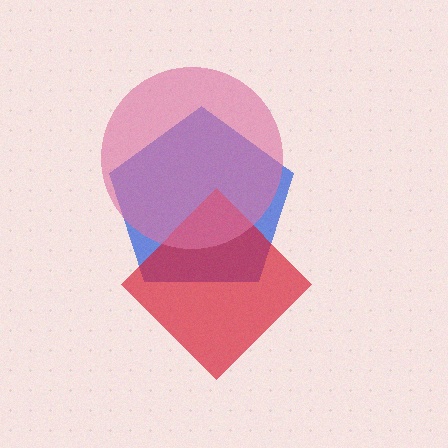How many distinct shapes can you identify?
There are 3 distinct shapes: a blue pentagon, a red diamond, a pink circle.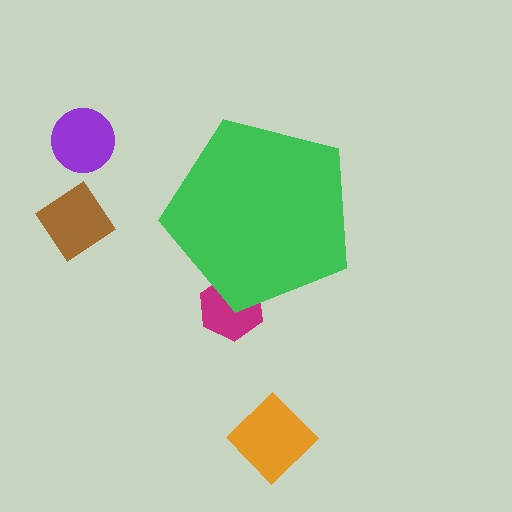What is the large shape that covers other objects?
A green pentagon.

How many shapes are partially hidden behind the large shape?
1 shape is partially hidden.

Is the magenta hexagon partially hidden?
Yes, the magenta hexagon is partially hidden behind the green pentagon.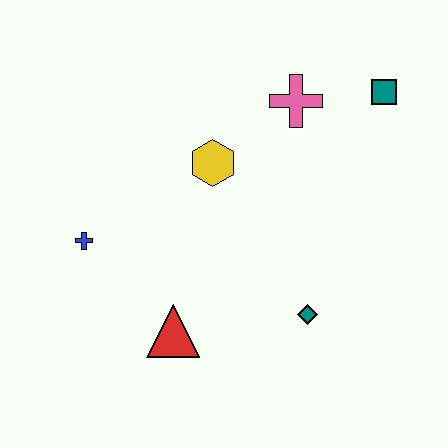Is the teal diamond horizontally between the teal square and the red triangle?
Yes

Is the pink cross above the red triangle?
Yes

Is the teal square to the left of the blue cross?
No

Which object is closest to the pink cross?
The teal square is closest to the pink cross.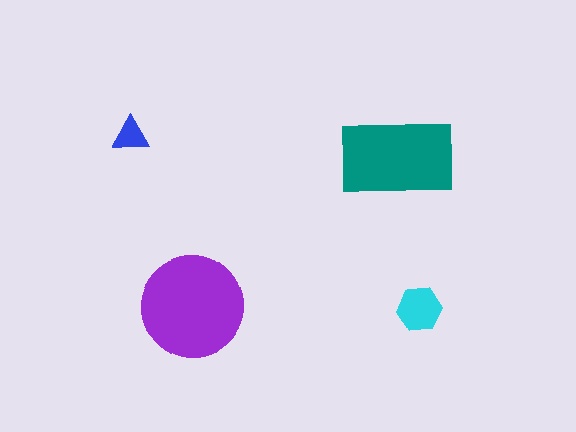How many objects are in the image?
There are 4 objects in the image.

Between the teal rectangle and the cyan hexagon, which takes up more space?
The teal rectangle.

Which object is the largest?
The purple circle.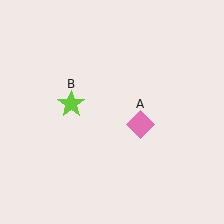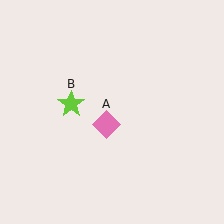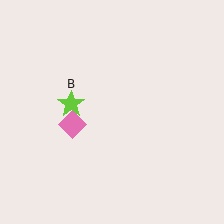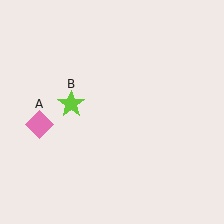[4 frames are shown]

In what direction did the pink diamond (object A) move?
The pink diamond (object A) moved left.